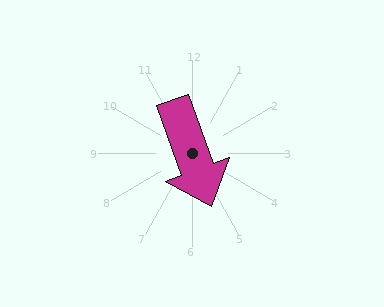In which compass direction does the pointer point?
South.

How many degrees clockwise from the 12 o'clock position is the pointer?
Approximately 160 degrees.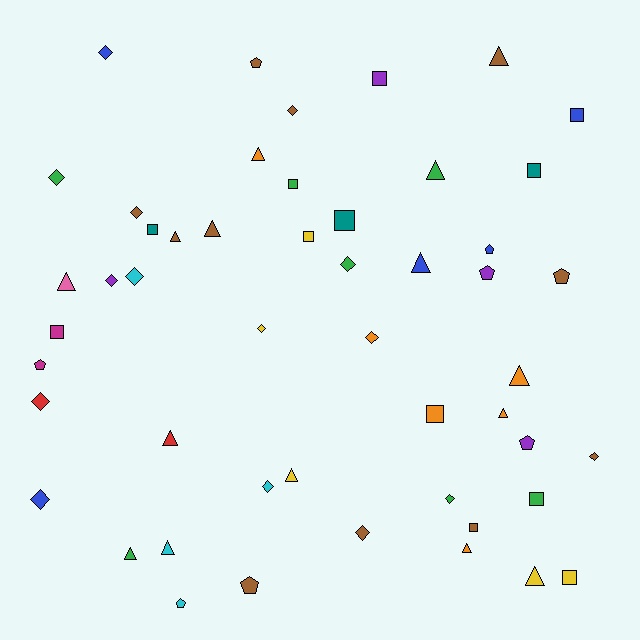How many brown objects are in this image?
There are 11 brown objects.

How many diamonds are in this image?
There are 15 diamonds.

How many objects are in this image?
There are 50 objects.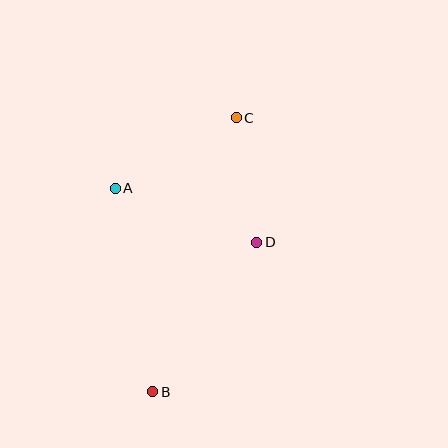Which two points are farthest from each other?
Points B and C are farthest from each other.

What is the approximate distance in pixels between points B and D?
The distance between B and D is approximately 182 pixels.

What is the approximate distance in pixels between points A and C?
The distance between A and C is approximately 140 pixels.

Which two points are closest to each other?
Points C and D are closest to each other.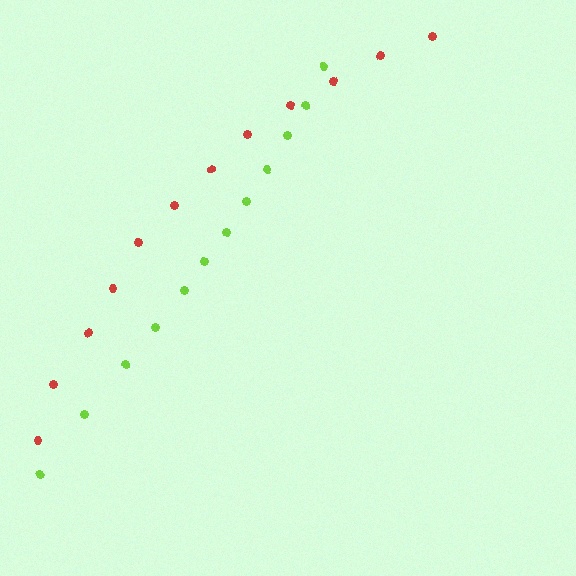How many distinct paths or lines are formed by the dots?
There are 2 distinct paths.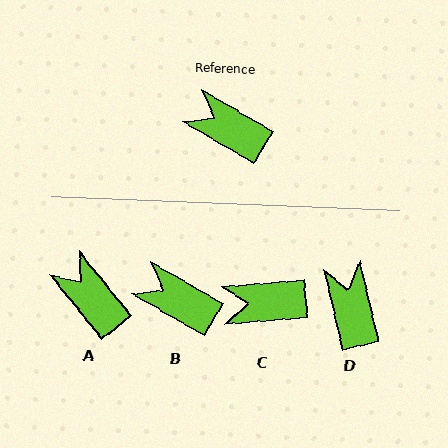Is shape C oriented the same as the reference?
No, it is off by about 35 degrees.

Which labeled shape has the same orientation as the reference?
B.